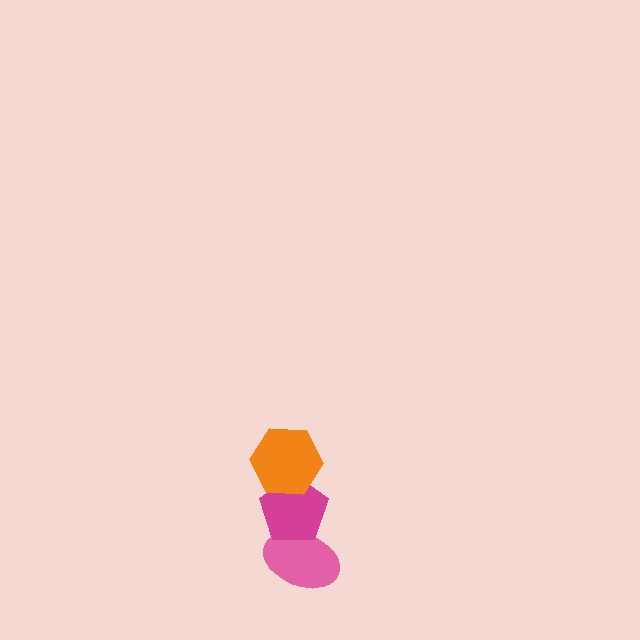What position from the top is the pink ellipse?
The pink ellipse is 3rd from the top.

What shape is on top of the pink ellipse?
The magenta pentagon is on top of the pink ellipse.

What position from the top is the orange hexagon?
The orange hexagon is 1st from the top.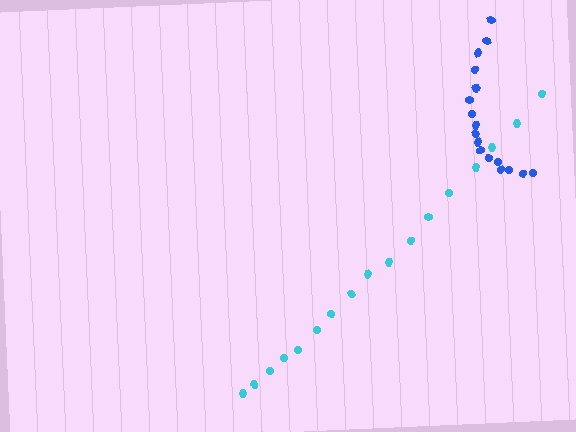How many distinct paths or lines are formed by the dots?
There are 2 distinct paths.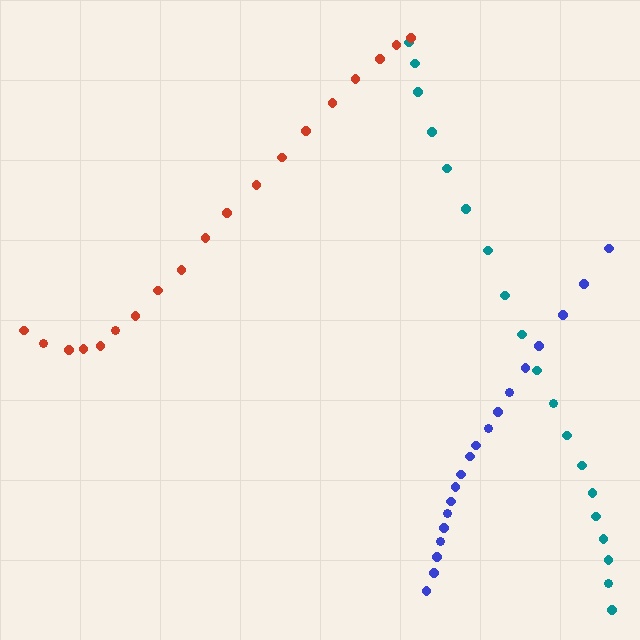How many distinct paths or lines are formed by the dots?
There are 3 distinct paths.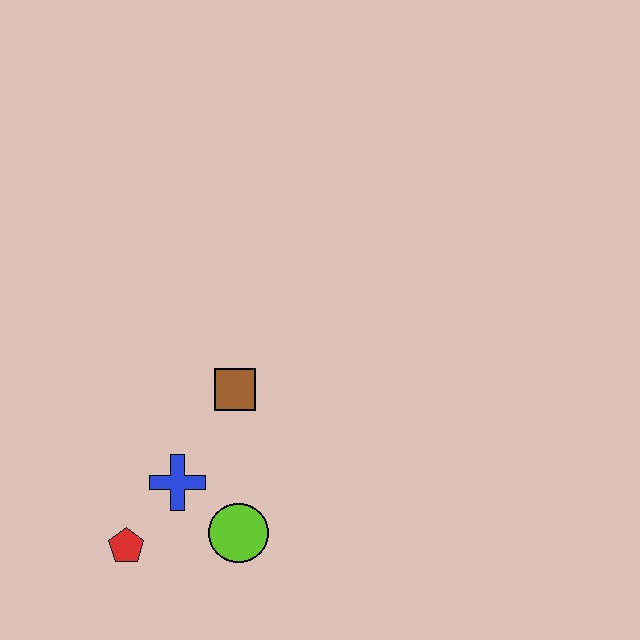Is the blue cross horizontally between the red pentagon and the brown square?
Yes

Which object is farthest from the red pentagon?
The brown square is farthest from the red pentagon.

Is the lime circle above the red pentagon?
Yes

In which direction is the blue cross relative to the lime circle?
The blue cross is to the left of the lime circle.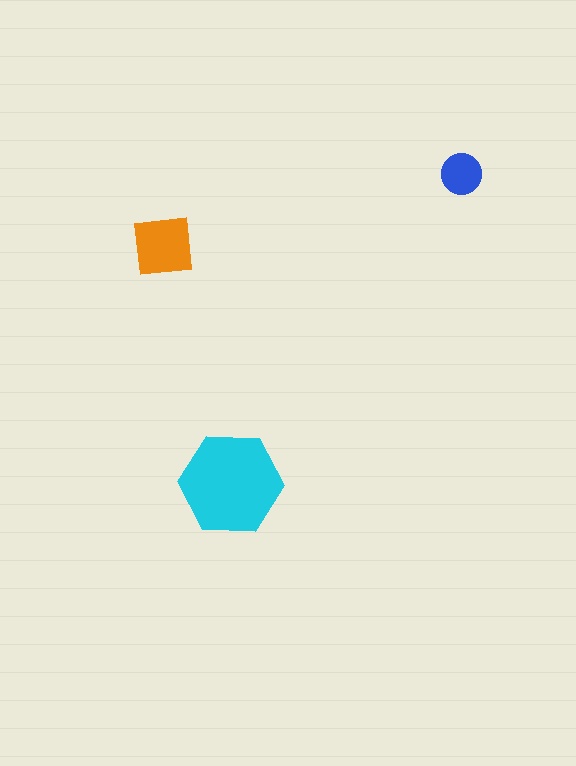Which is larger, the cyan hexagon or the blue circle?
The cyan hexagon.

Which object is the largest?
The cyan hexagon.